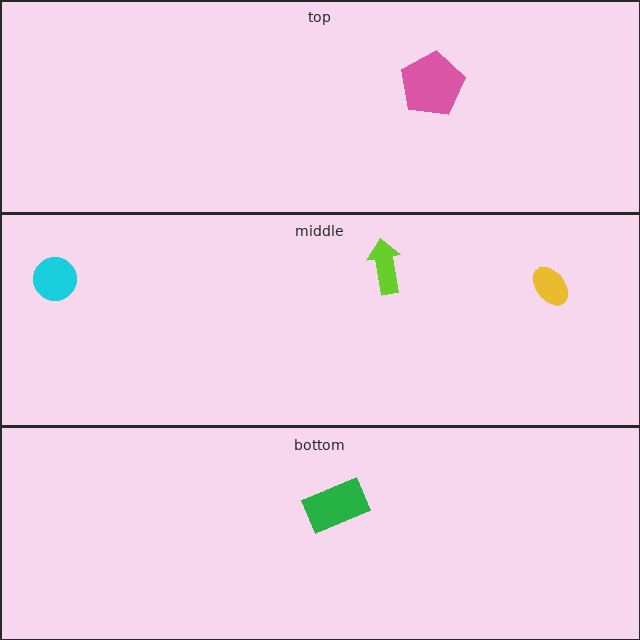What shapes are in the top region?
The pink pentagon.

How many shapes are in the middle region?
3.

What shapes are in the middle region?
The yellow ellipse, the cyan circle, the lime arrow.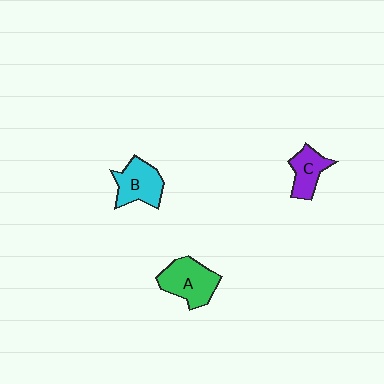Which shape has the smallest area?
Shape C (purple).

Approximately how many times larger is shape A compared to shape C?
Approximately 1.5 times.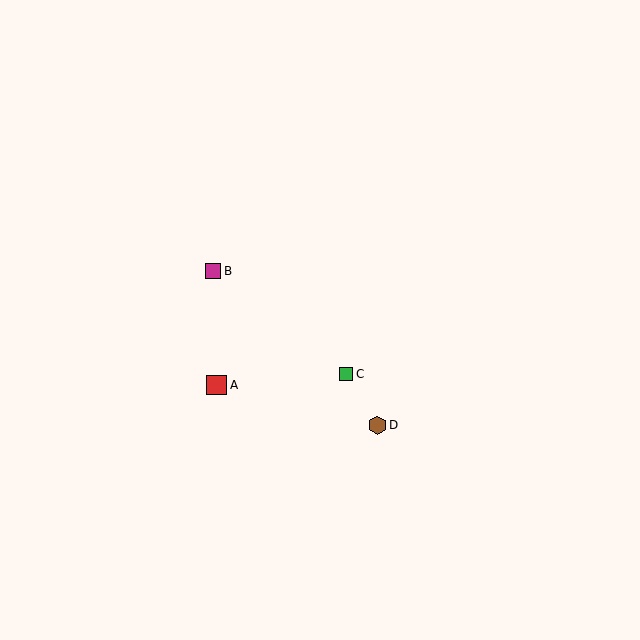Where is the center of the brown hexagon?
The center of the brown hexagon is at (377, 425).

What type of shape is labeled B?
Shape B is a magenta square.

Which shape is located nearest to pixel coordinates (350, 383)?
The green square (labeled C) at (346, 374) is nearest to that location.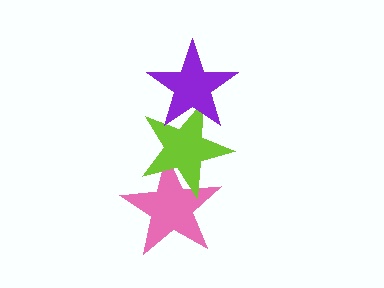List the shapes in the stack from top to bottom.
From top to bottom: the purple star, the lime star, the pink star.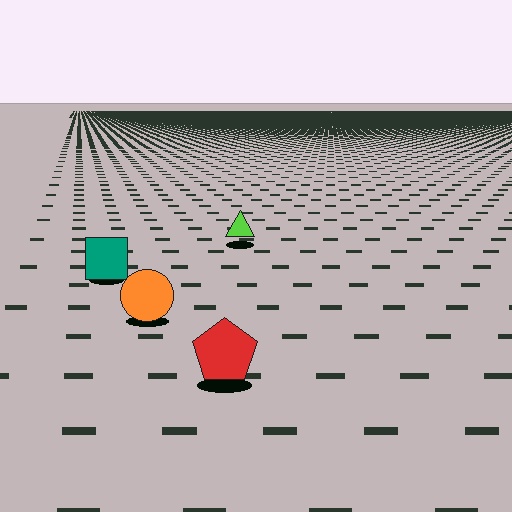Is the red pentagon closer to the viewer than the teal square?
Yes. The red pentagon is closer — you can tell from the texture gradient: the ground texture is coarser near it.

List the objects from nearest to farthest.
From nearest to farthest: the red pentagon, the orange circle, the teal square, the lime triangle.